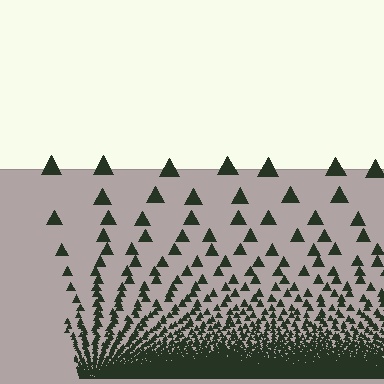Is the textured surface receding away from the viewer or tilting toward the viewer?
The surface appears to tilt toward the viewer. Texture elements get larger and sparser toward the top.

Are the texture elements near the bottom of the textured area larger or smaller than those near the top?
Smaller. The gradient is inverted — elements near the bottom are smaller and denser.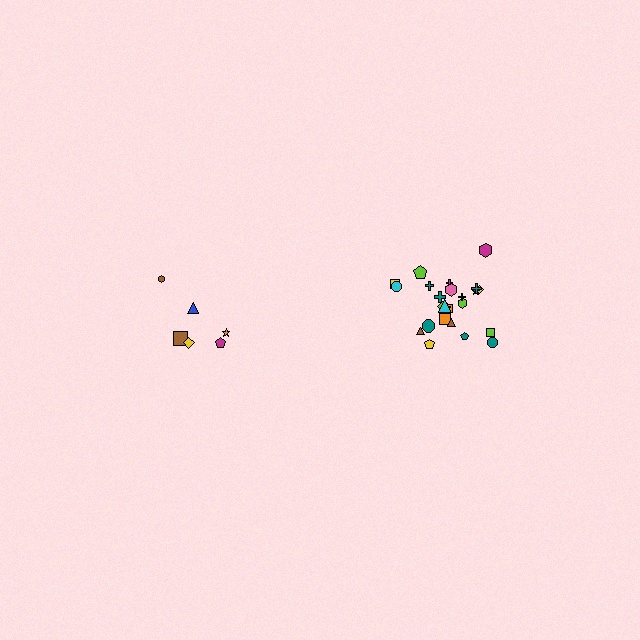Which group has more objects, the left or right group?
The right group.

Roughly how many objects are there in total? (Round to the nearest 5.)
Roughly 30 objects in total.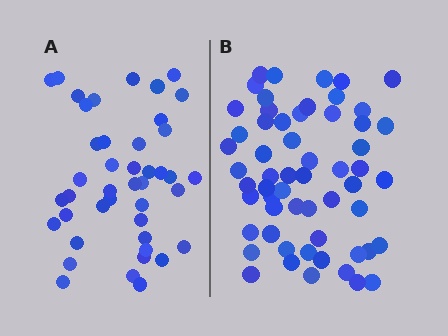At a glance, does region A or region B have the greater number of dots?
Region B (the right region) has more dots.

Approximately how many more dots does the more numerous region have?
Region B has approximately 15 more dots than region A.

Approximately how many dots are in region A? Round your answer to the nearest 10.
About 40 dots. (The exact count is 43, which rounds to 40.)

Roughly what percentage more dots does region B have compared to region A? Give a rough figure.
About 35% more.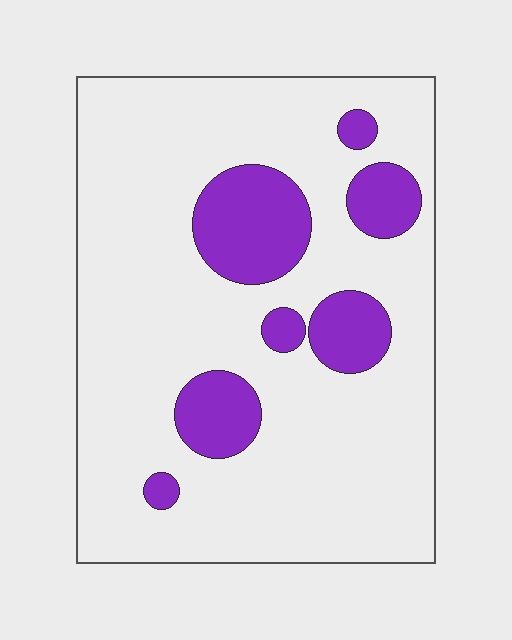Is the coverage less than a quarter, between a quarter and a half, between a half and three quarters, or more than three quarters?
Less than a quarter.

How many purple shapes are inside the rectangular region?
7.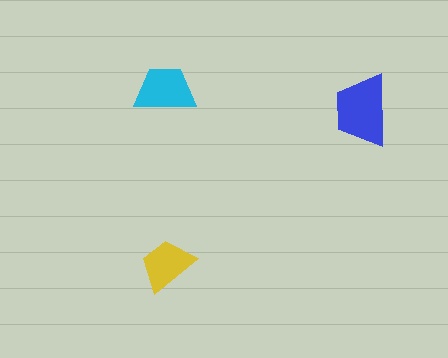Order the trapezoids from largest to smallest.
the blue one, the cyan one, the yellow one.